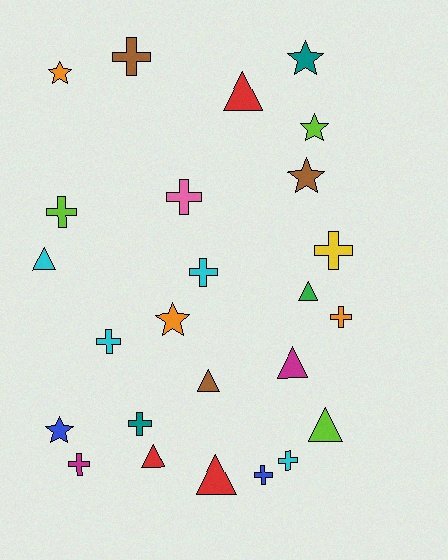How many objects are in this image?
There are 25 objects.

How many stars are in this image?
There are 6 stars.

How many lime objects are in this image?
There are 3 lime objects.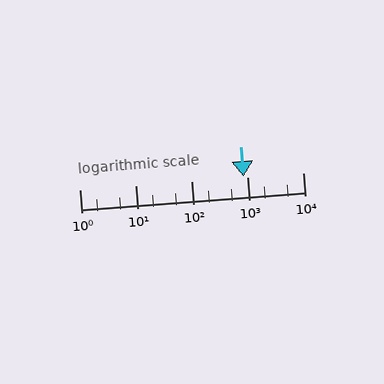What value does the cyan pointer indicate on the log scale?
The pointer indicates approximately 850.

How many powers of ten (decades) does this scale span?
The scale spans 4 decades, from 1 to 10000.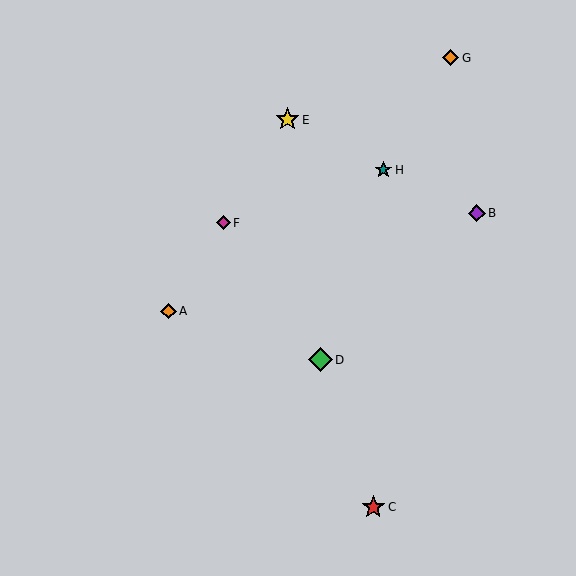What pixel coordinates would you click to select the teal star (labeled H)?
Click at (383, 170) to select the teal star H.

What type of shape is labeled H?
Shape H is a teal star.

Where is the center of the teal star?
The center of the teal star is at (383, 170).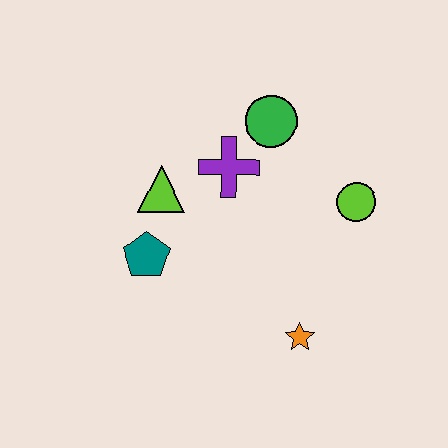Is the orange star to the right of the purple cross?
Yes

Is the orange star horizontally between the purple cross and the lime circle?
Yes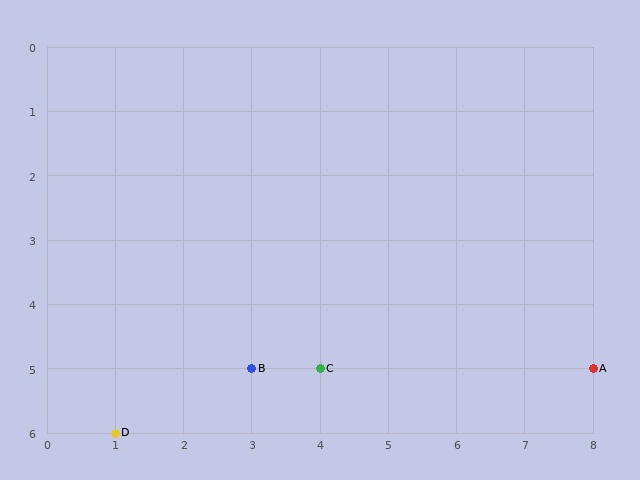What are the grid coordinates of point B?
Point B is at grid coordinates (3, 5).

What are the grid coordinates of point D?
Point D is at grid coordinates (1, 6).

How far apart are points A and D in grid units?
Points A and D are 7 columns and 1 row apart (about 7.1 grid units diagonally).